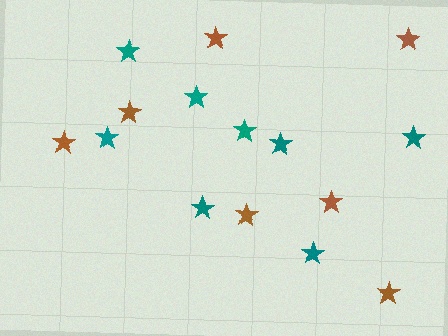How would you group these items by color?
There are 2 groups: one group of teal stars (8) and one group of brown stars (7).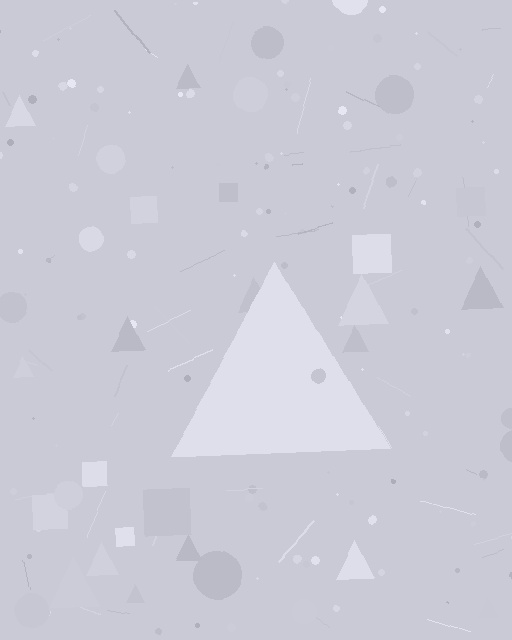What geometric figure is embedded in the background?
A triangle is embedded in the background.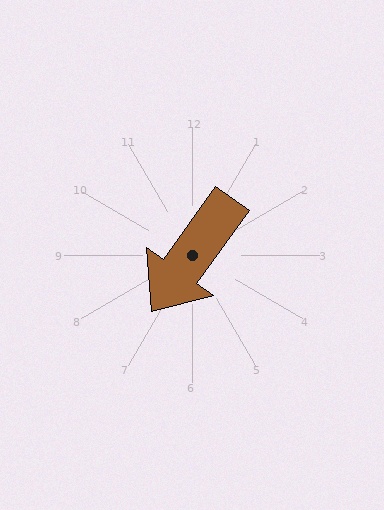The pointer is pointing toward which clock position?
Roughly 7 o'clock.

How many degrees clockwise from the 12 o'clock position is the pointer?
Approximately 216 degrees.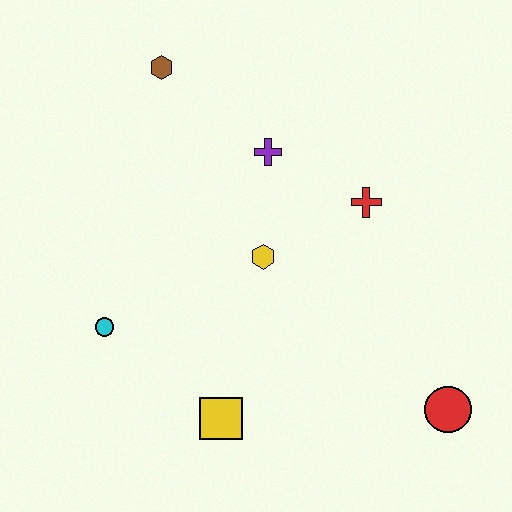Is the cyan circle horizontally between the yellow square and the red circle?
No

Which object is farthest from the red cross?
The cyan circle is farthest from the red cross.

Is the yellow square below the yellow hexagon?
Yes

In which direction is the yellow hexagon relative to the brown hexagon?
The yellow hexagon is below the brown hexagon.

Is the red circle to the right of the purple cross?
Yes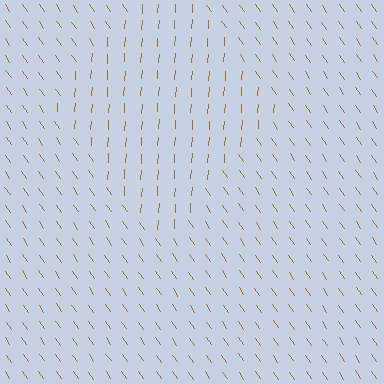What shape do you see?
I see a diamond.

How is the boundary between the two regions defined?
The boundary is defined purely by a change in line orientation (approximately 39 degrees difference). All lines are the same color and thickness.